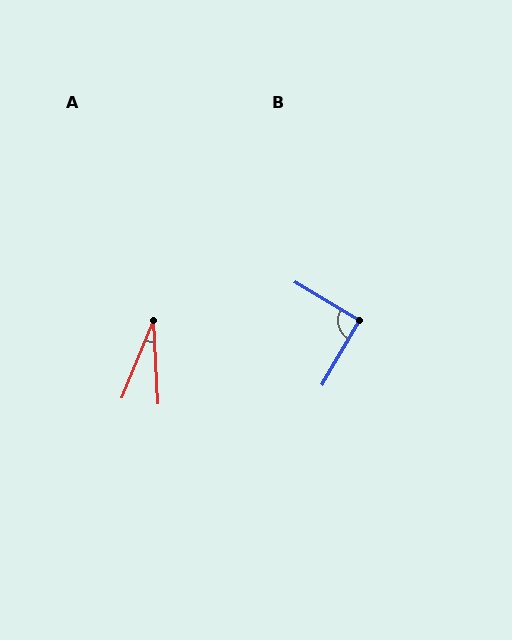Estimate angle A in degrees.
Approximately 25 degrees.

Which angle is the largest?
B, at approximately 90 degrees.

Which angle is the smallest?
A, at approximately 25 degrees.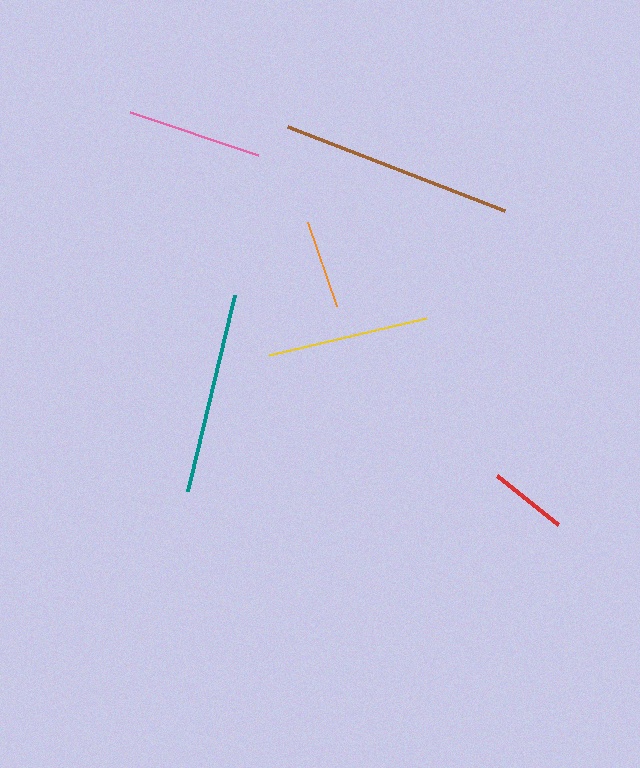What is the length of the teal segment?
The teal segment is approximately 202 pixels long.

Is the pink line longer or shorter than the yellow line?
The yellow line is longer than the pink line.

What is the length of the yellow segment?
The yellow segment is approximately 162 pixels long.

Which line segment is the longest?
The brown line is the longest at approximately 233 pixels.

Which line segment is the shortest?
The red line is the shortest at approximately 78 pixels.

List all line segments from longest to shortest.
From longest to shortest: brown, teal, yellow, pink, orange, red.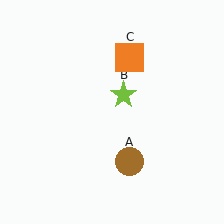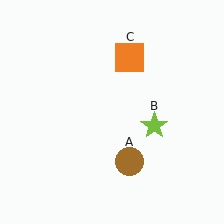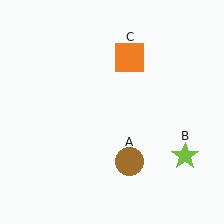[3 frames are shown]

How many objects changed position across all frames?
1 object changed position: lime star (object B).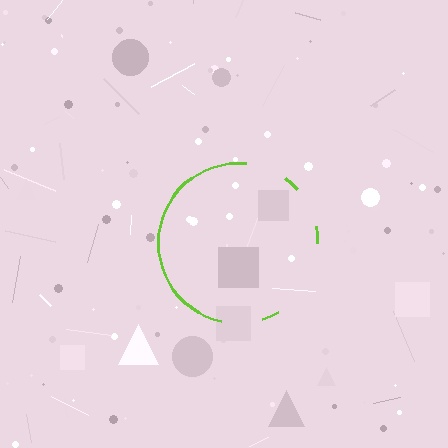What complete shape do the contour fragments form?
The contour fragments form a circle.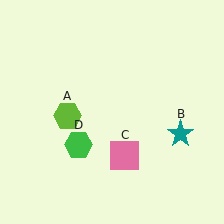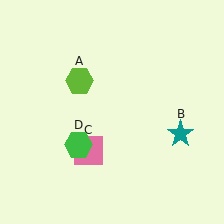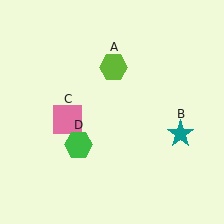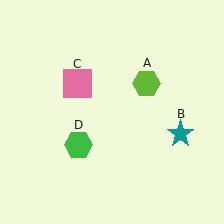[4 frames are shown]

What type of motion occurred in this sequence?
The lime hexagon (object A), pink square (object C) rotated clockwise around the center of the scene.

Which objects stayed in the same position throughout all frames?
Teal star (object B) and green hexagon (object D) remained stationary.